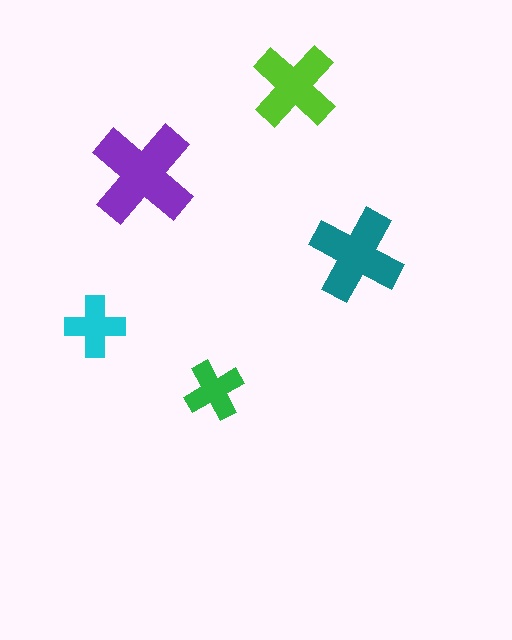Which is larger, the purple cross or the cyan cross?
The purple one.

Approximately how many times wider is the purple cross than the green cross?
About 2 times wider.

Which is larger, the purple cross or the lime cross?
The purple one.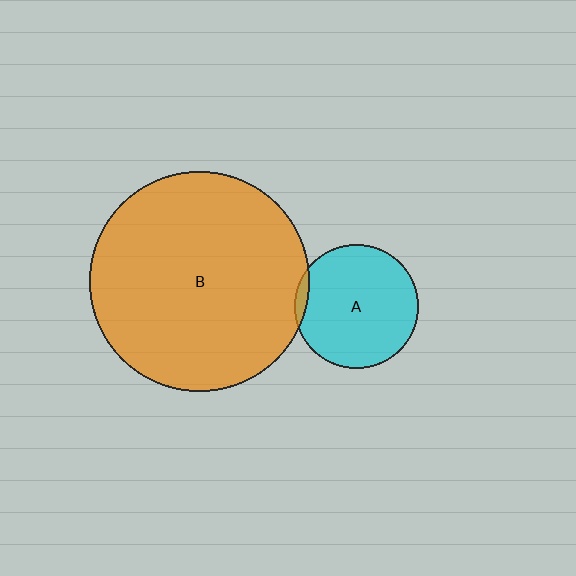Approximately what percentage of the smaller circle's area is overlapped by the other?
Approximately 5%.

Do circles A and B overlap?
Yes.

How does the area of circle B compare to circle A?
Approximately 3.1 times.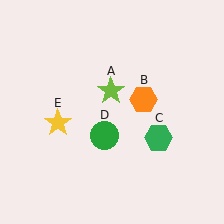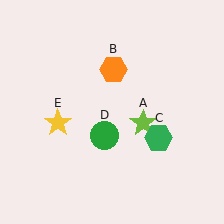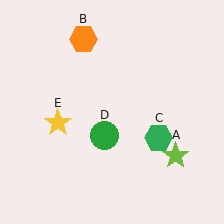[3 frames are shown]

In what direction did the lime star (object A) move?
The lime star (object A) moved down and to the right.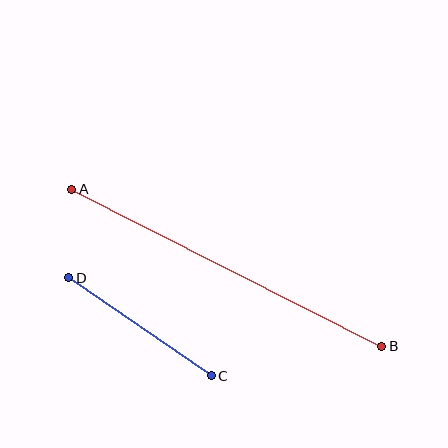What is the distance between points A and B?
The distance is approximately 347 pixels.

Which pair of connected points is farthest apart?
Points A and B are farthest apart.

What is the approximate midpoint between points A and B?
The midpoint is at approximately (227, 268) pixels.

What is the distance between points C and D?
The distance is approximately 173 pixels.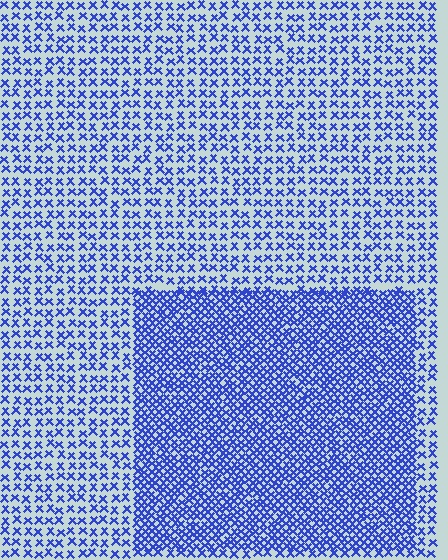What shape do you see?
I see a rectangle.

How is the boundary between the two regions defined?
The boundary is defined by a change in element density (approximately 2.2x ratio). All elements are the same color, size, and shape.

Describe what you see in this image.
The image contains small blue elements arranged at two different densities. A rectangle-shaped region is visible where the elements are more densely packed than the surrounding area.